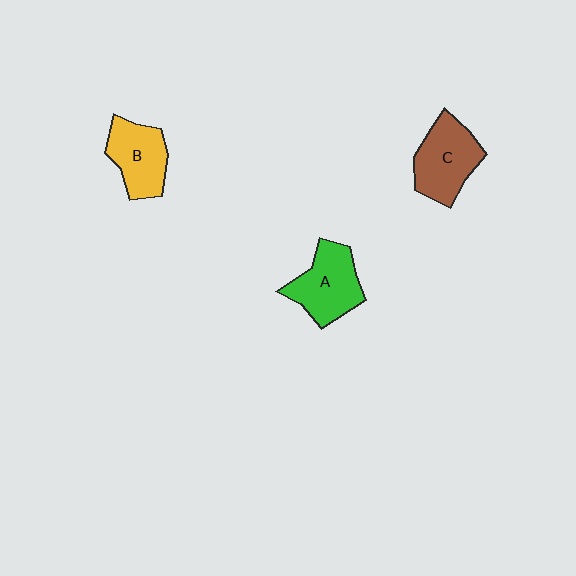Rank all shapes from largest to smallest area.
From largest to smallest: C (brown), A (green), B (yellow).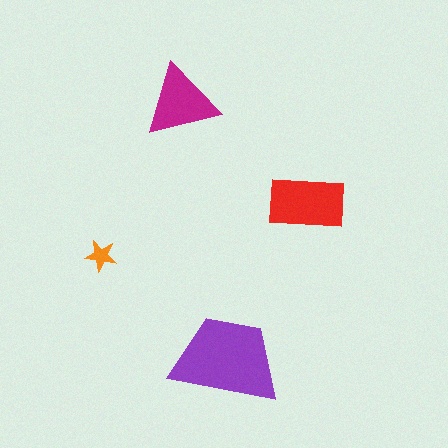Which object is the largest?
The purple trapezoid.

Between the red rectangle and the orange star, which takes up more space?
The red rectangle.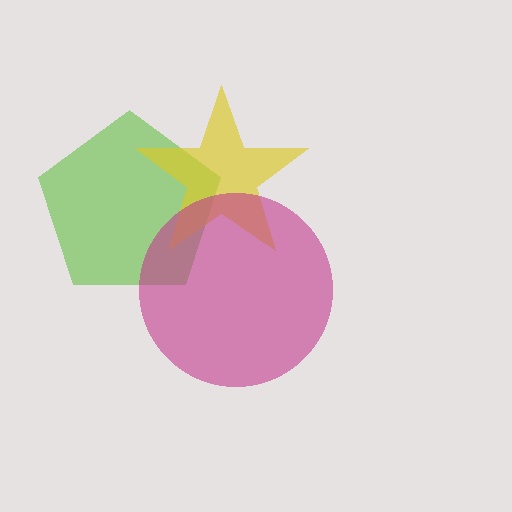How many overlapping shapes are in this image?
There are 3 overlapping shapes in the image.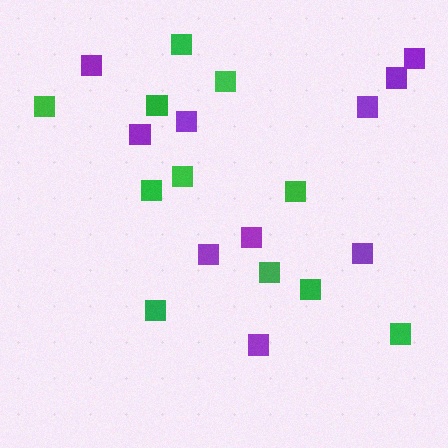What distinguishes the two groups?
There are 2 groups: one group of purple squares (10) and one group of green squares (11).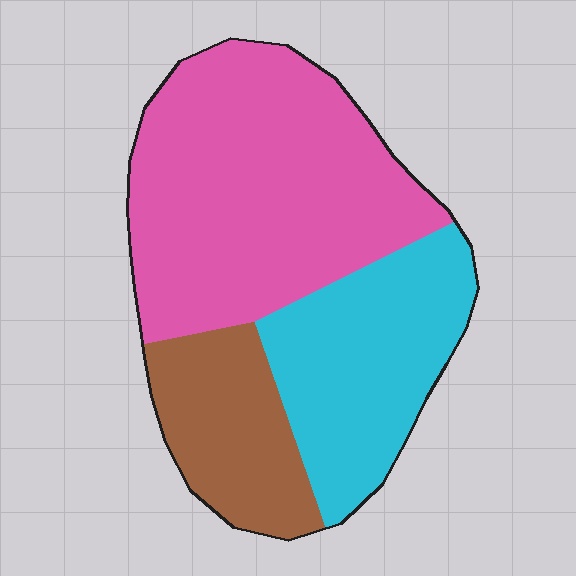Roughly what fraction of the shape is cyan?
Cyan covers about 30% of the shape.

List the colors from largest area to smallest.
From largest to smallest: pink, cyan, brown.